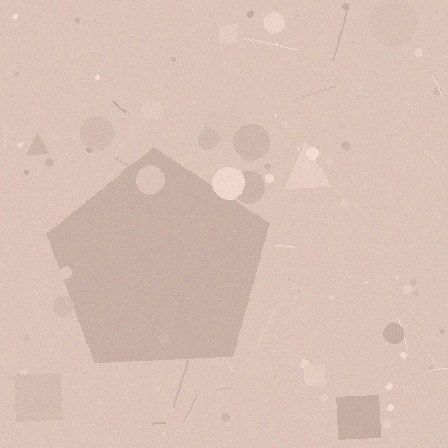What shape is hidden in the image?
A pentagon is hidden in the image.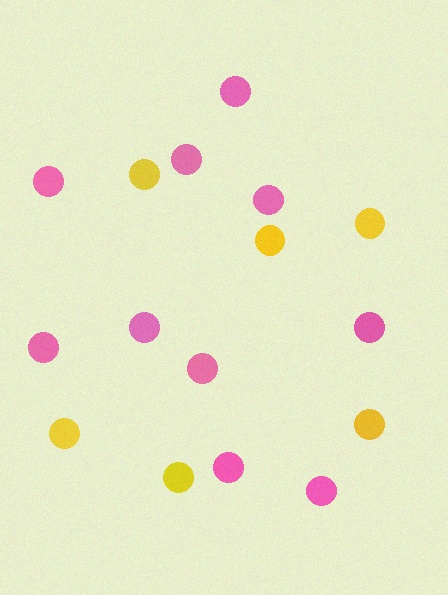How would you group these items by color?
There are 2 groups: one group of yellow circles (6) and one group of pink circles (10).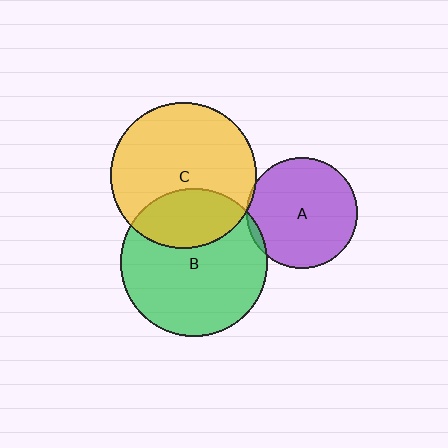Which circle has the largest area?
Circle B (green).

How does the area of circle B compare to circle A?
Approximately 1.7 times.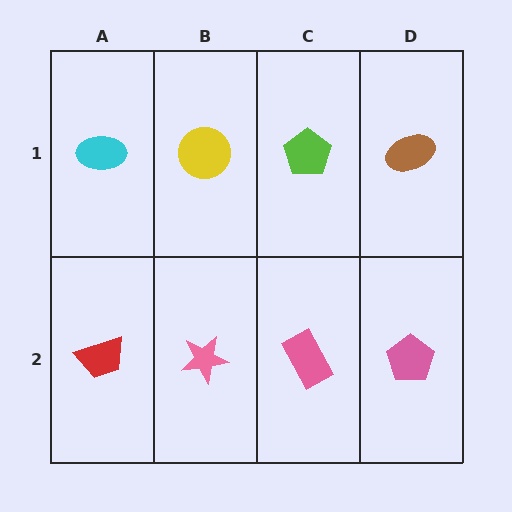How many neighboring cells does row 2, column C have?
3.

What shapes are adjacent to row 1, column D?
A pink pentagon (row 2, column D), a lime pentagon (row 1, column C).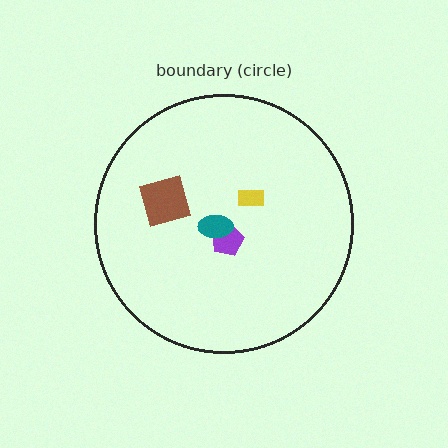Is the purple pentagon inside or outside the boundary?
Inside.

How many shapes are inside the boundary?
4 inside, 0 outside.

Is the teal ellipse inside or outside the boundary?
Inside.